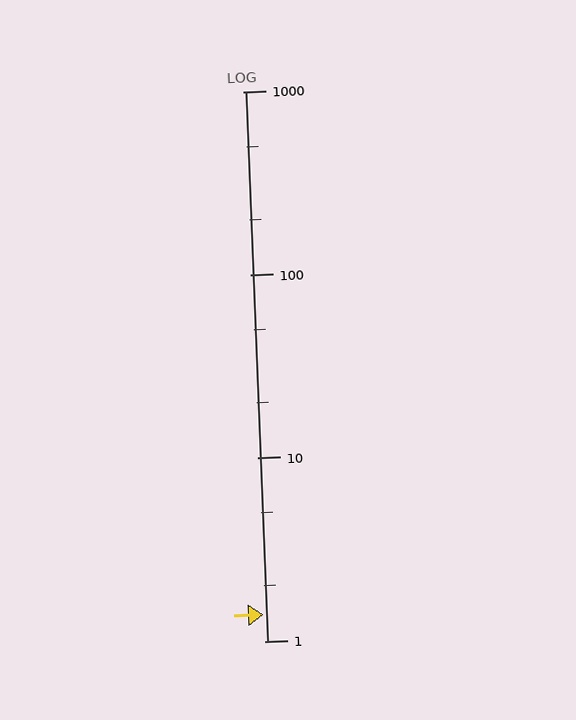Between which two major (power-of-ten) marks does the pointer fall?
The pointer is between 1 and 10.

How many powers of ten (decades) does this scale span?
The scale spans 3 decades, from 1 to 1000.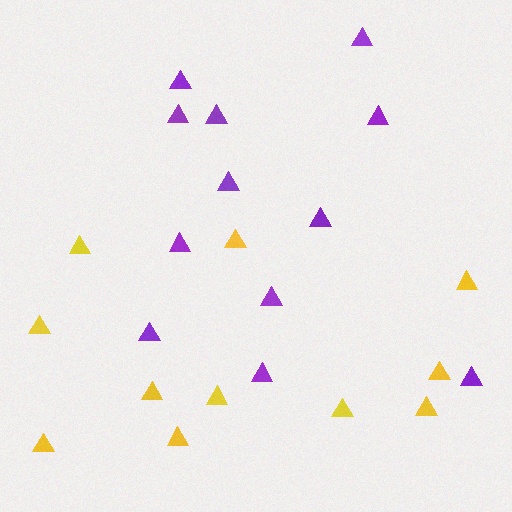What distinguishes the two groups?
There are 2 groups: one group of yellow triangles (11) and one group of purple triangles (12).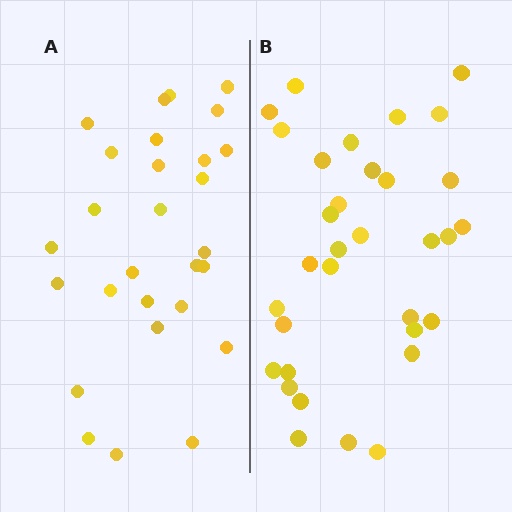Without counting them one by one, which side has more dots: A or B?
Region B (the right region) has more dots.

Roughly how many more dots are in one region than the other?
Region B has about 5 more dots than region A.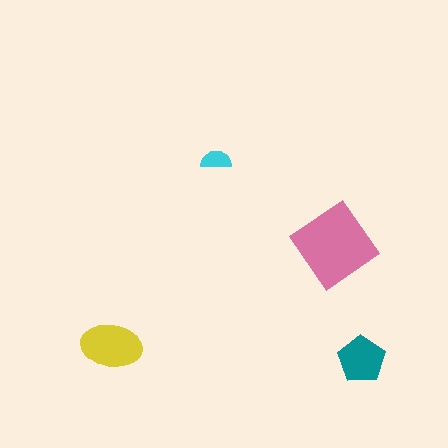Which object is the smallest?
The cyan semicircle.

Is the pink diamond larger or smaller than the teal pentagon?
Larger.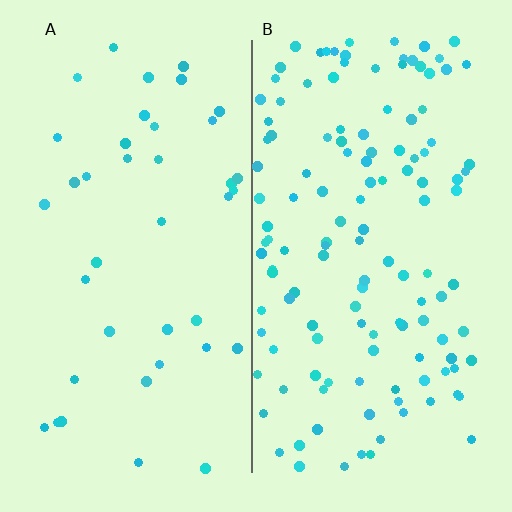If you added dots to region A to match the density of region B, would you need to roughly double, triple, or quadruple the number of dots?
Approximately triple.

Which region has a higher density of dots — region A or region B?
B (the right).